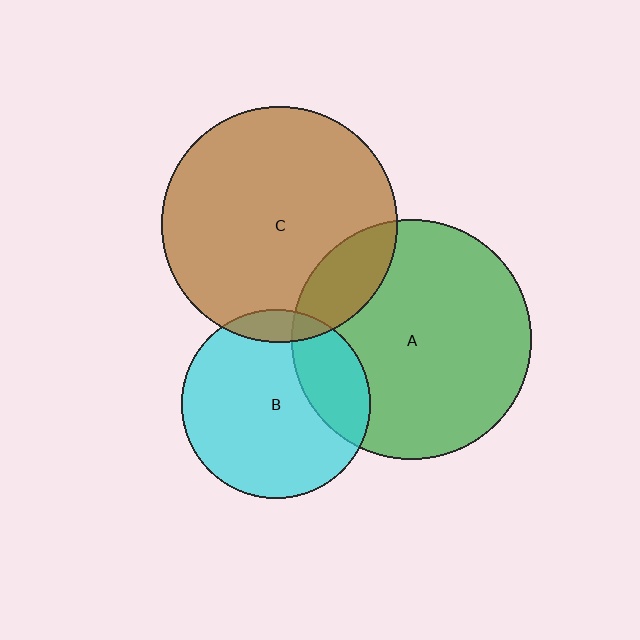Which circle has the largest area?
Circle A (green).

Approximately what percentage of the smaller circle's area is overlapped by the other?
Approximately 10%.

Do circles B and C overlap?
Yes.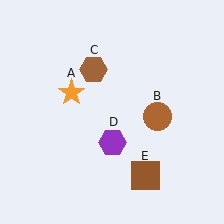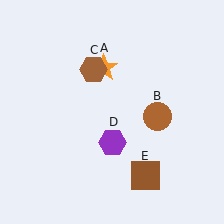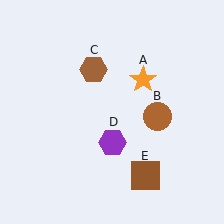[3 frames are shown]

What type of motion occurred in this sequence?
The orange star (object A) rotated clockwise around the center of the scene.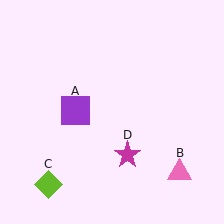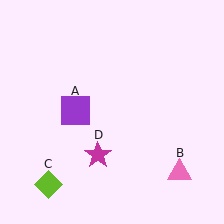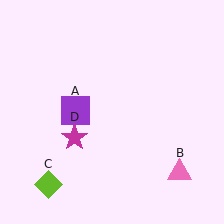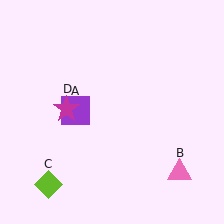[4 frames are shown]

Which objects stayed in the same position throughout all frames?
Purple square (object A) and pink triangle (object B) and lime diamond (object C) remained stationary.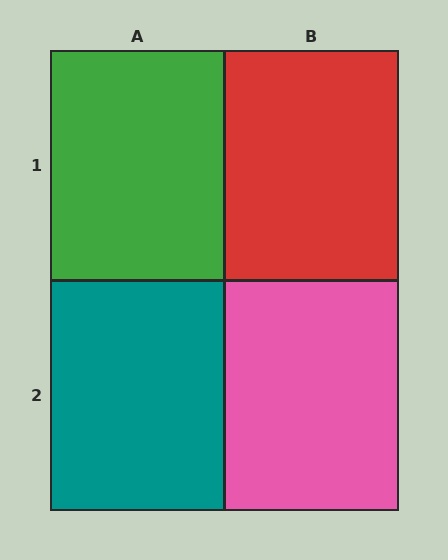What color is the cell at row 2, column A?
Teal.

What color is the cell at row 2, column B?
Pink.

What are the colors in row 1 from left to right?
Green, red.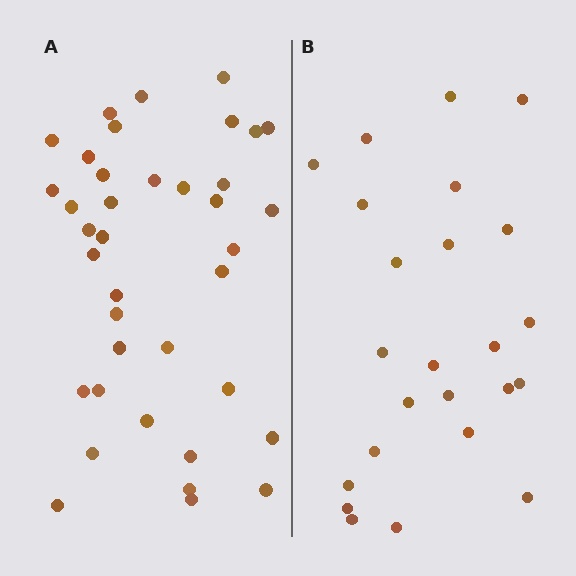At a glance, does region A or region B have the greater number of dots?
Region A (the left region) has more dots.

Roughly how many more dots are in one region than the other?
Region A has approximately 15 more dots than region B.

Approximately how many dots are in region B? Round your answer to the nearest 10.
About 20 dots. (The exact count is 24, which rounds to 20.)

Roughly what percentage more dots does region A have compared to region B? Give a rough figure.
About 60% more.